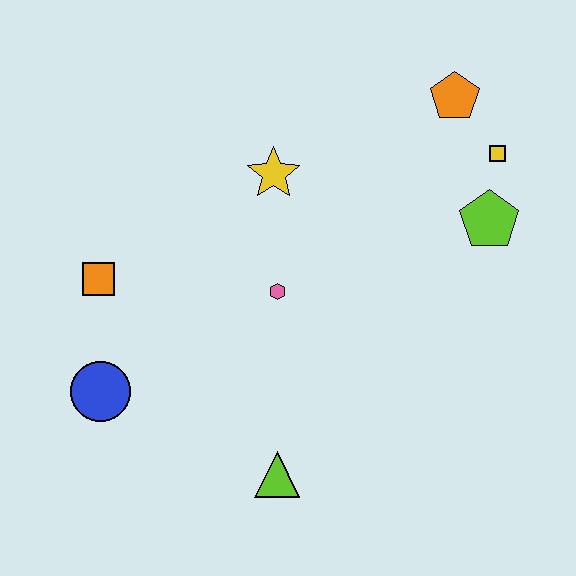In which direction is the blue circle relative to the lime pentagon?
The blue circle is to the left of the lime pentagon.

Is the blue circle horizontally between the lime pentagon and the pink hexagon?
No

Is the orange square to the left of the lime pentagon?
Yes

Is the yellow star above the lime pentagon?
Yes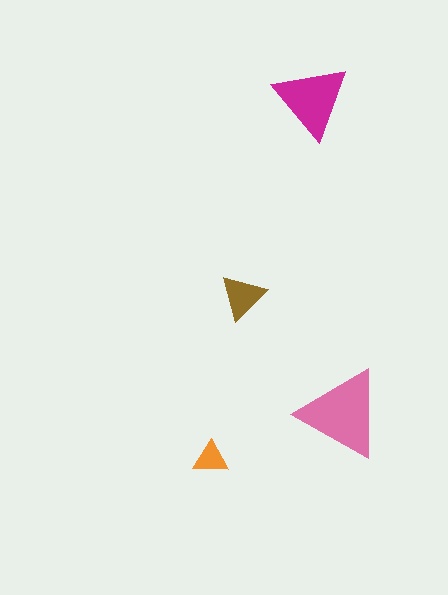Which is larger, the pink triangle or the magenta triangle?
The pink one.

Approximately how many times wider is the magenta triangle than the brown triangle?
About 1.5 times wider.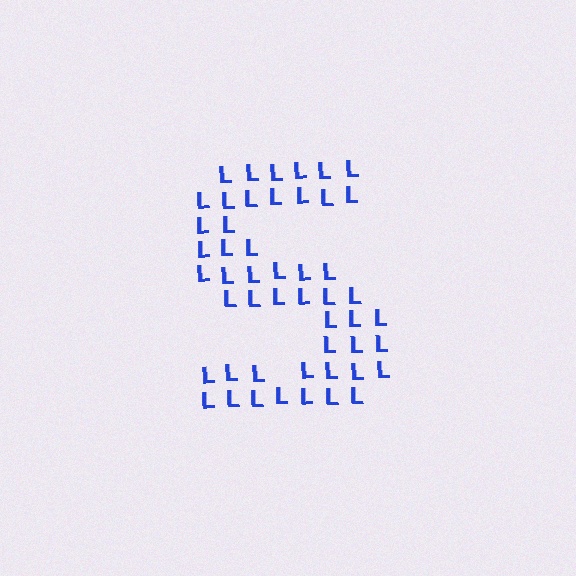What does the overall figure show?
The overall figure shows the letter S.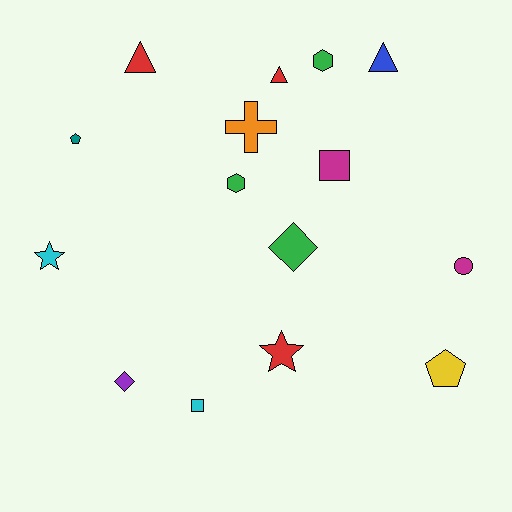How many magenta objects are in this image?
There are 2 magenta objects.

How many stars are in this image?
There are 2 stars.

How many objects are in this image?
There are 15 objects.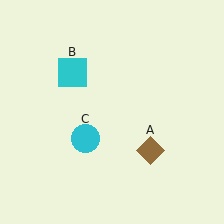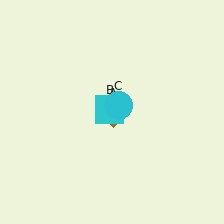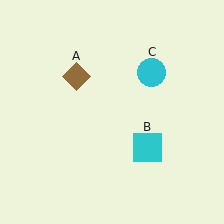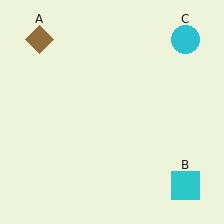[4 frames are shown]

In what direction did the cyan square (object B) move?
The cyan square (object B) moved down and to the right.